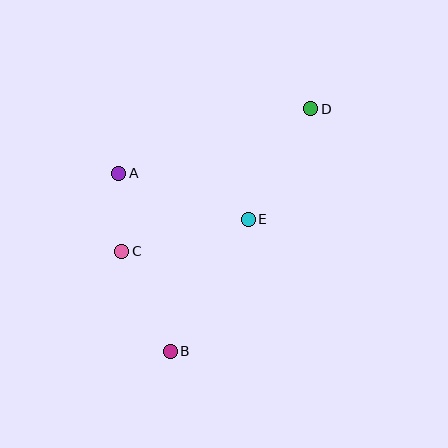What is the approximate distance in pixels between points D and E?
The distance between D and E is approximately 127 pixels.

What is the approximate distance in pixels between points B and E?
The distance between B and E is approximately 153 pixels.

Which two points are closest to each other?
Points A and C are closest to each other.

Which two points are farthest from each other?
Points B and D are farthest from each other.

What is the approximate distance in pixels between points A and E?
The distance between A and E is approximately 137 pixels.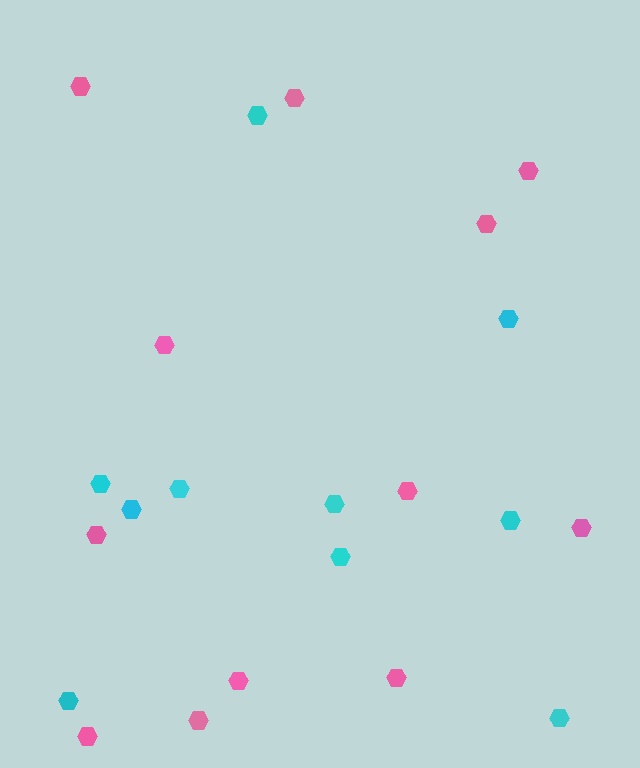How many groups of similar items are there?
There are 2 groups: one group of pink hexagons (12) and one group of cyan hexagons (10).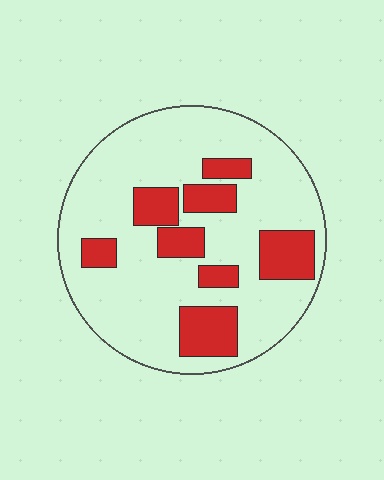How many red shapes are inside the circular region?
8.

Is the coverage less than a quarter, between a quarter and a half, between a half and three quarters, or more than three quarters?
Less than a quarter.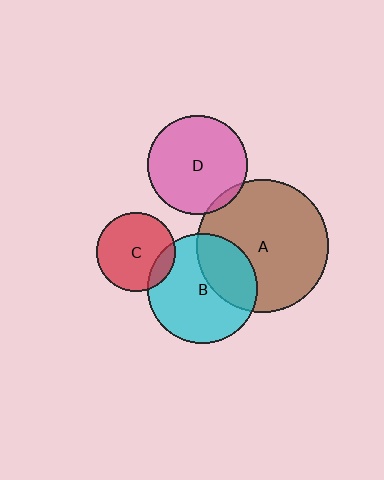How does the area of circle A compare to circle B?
Approximately 1.4 times.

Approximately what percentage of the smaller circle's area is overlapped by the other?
Approximately 15%.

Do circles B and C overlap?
Yes.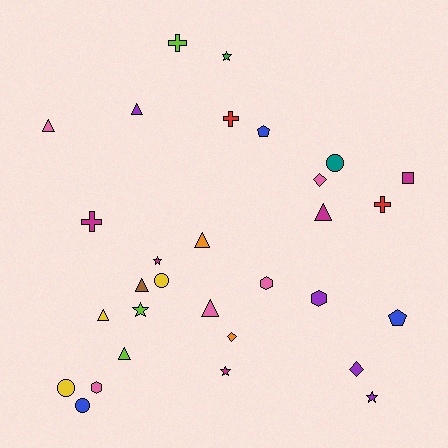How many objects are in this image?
There are 30 objects.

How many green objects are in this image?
There is 1 green object.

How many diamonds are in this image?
There are 3 diamonds.